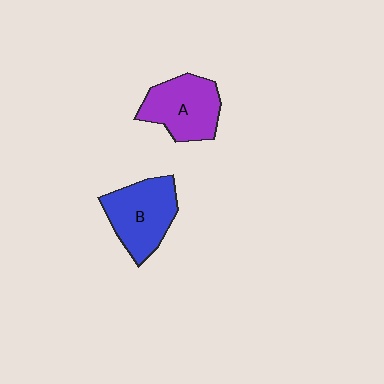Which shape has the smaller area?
Shape A (purple).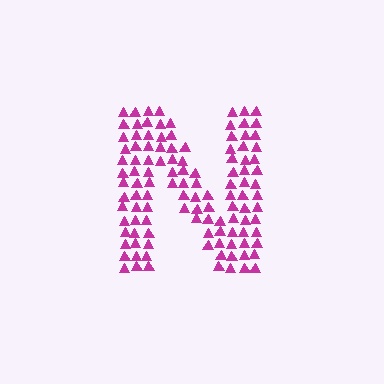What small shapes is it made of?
It is made of small triangles.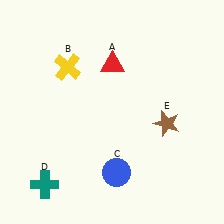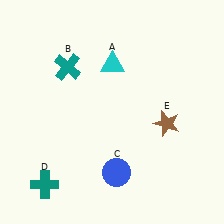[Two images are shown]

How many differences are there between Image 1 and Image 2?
There are 2 differences between the two images.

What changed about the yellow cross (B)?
In Image 1, B is yellow. In Image 2, it changed to teal.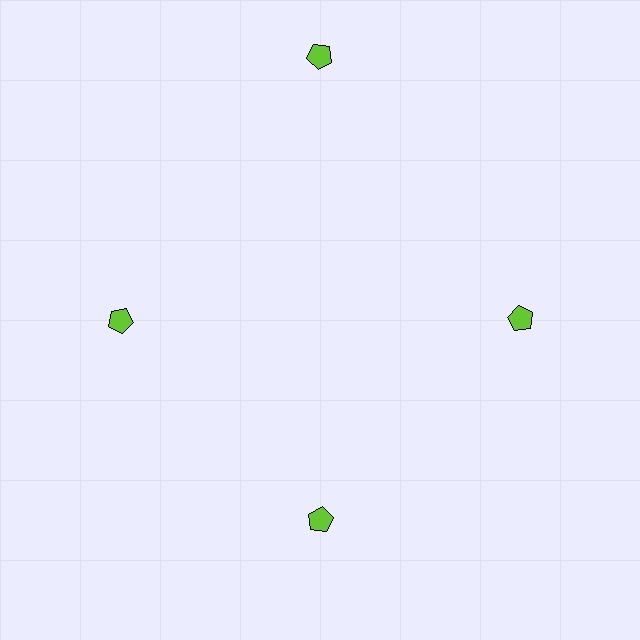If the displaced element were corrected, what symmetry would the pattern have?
It would have 4-fold rotational symmetry — the pattern would map onto itself every 90 degrees.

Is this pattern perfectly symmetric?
No. The 4 lime pentagons are arranged in a ring, but one element near the 12 o'clock position is pushed outward from the center, breaking the 4-fold rotational symmetry.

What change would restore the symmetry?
The symmetry would be restored by moving it inward, back onto the ring so that all 4 pentagons sit at equal angles and equal distance from the center.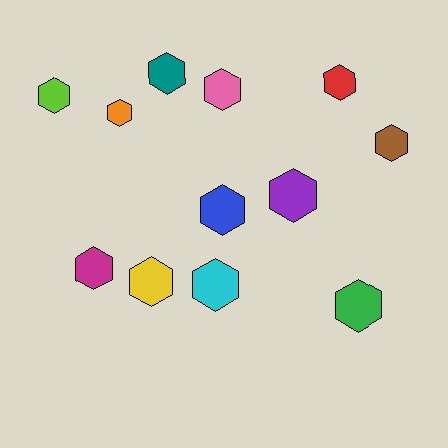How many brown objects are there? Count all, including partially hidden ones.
There is 1 brown object.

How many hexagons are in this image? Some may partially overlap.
There are 12 hexagons.